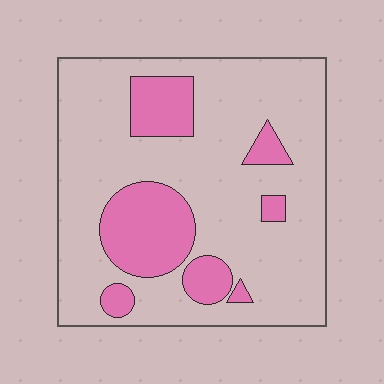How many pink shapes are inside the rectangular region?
7.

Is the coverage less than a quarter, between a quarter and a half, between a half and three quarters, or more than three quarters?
Less than a quarter.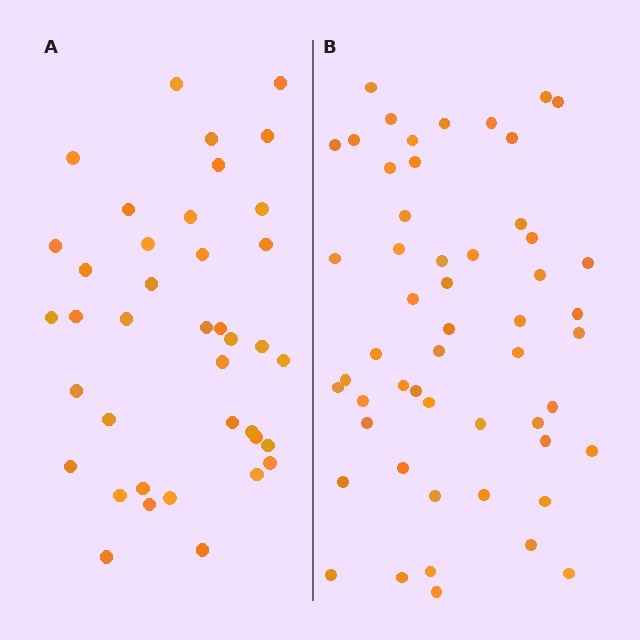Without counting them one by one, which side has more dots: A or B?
Region B (the right region) has more dots.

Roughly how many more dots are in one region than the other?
Region B has approximately 15 more dots than region A.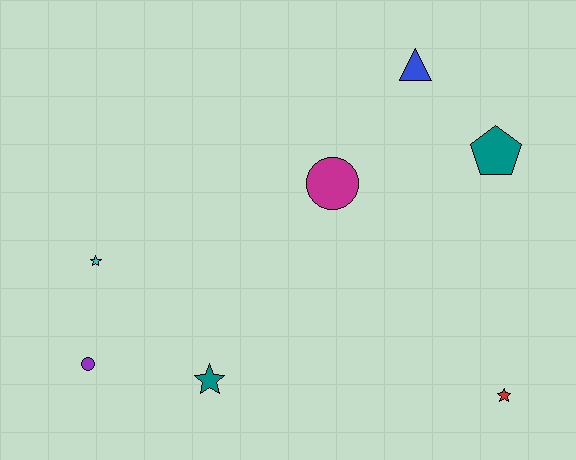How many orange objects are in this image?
There are no orange objects.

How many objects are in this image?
There are 7 objects.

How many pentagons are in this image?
There is 1 pentagon.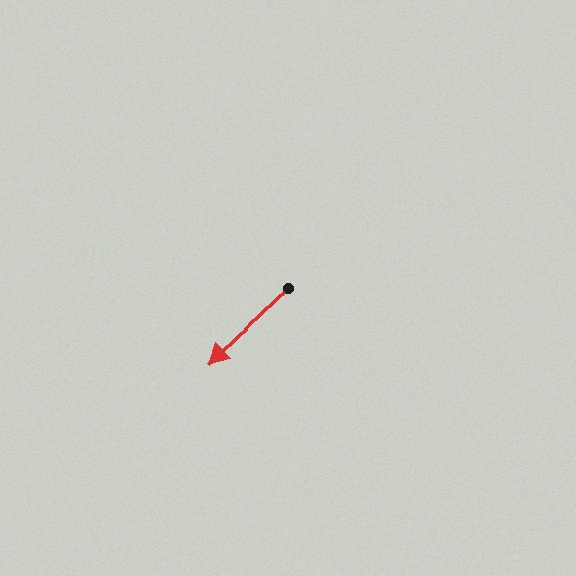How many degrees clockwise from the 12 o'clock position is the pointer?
Approximately 227 degrees.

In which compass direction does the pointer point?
Southwest.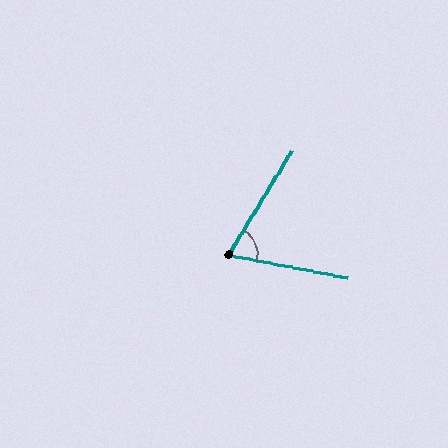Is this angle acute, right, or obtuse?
It is acute.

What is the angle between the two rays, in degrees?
Approximately 70 degrees.